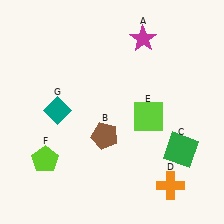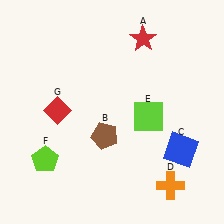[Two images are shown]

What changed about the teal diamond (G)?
In Image 1, G is teal. In Image 2, it changed to red.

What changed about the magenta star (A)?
In Image 1, A is magenta. In Image 2, it changed to red.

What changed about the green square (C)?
In Image 1, C is green. In Image 2, it changed to blue.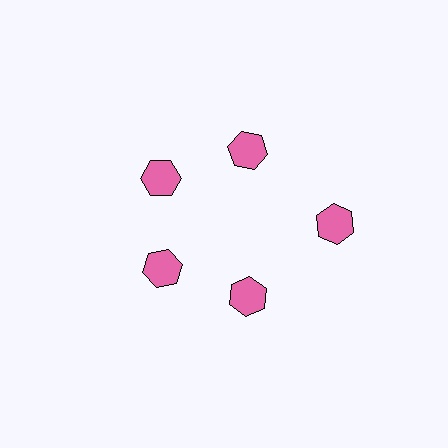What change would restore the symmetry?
The symmetry would be restored by moving it inward, back onto the ring so that all 5 hexagons sit at equal angles and equal distance from the center.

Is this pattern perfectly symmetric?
No. The 5 pink hexagons are arranged in a ring, but one element near the 3 o'clock position is pushed outward from the center, breaking the 5-fold rotational symmetry.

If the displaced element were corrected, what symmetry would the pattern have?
It would have 5-fold rotational symmetry — the pattern would map onto itself every 72 degrees.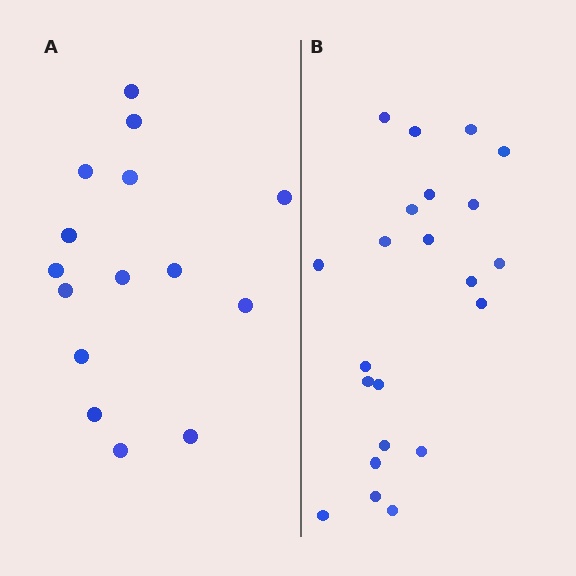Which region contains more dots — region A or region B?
Region B (the right region) has more dots.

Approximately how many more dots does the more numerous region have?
Region B has roughly 8 or so more dots than region A.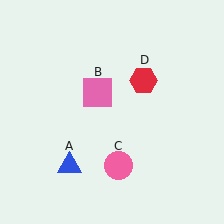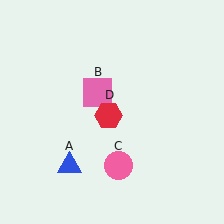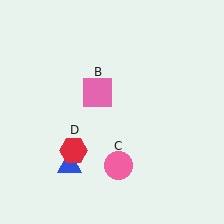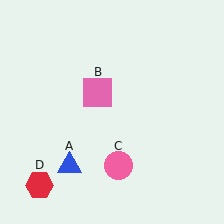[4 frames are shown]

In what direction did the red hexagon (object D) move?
The red hexagon (object D) moved down and to the left.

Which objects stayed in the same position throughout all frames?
Blue triangle (object A) and pink square (object B) and pink circle (object C) remained stationary.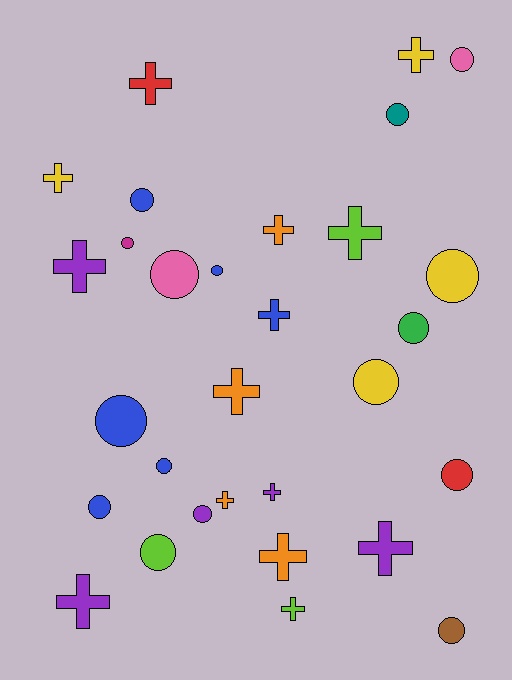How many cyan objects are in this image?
There are no cyan objects.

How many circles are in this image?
There are 16 circles.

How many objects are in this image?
There are 30 objects.